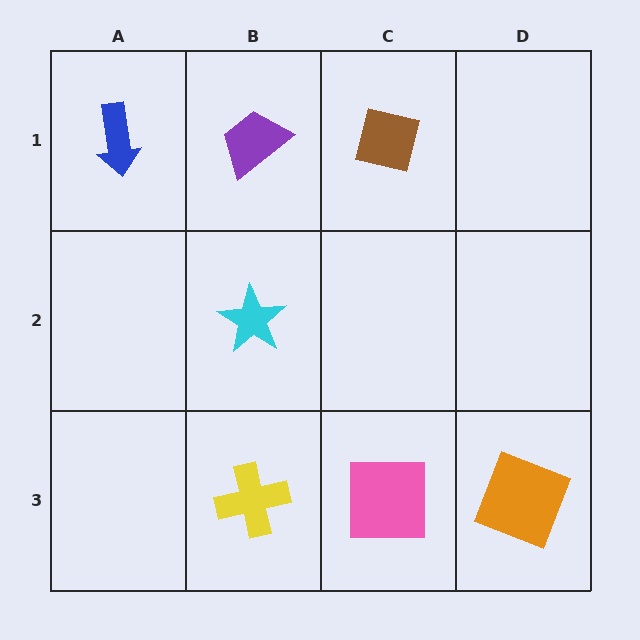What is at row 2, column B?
A cyan star.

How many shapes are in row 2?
1 shape.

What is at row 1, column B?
A purple trapezoid.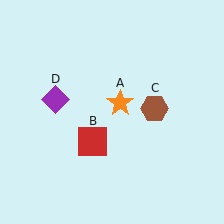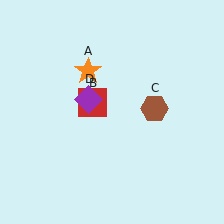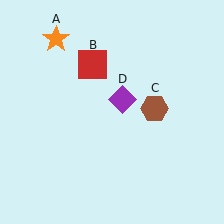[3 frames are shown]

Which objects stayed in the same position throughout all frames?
Brown hexagon (object C) remained stationary.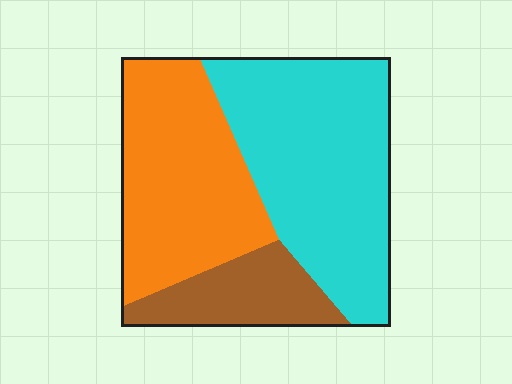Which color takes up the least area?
Brown, at roughly 15%.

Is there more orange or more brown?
Orange.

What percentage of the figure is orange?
Orange covers about 35% of the figure.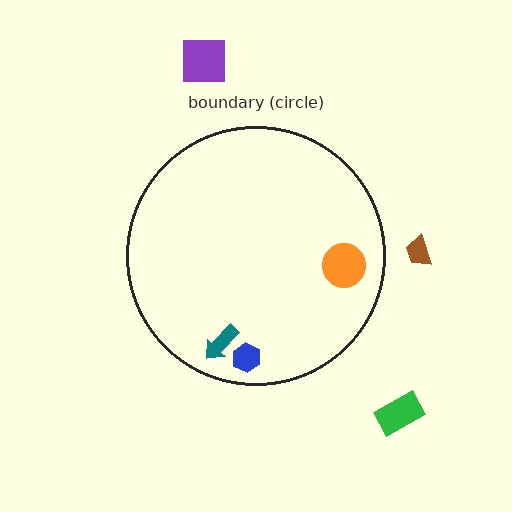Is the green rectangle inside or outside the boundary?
Outside.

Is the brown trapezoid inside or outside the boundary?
Outside.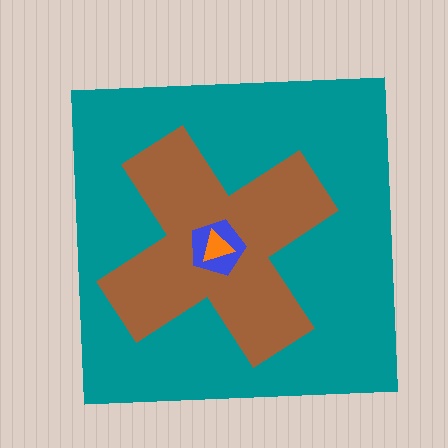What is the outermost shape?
The teal square.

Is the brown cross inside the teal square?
Yes.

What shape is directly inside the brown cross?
The blue pentagon.